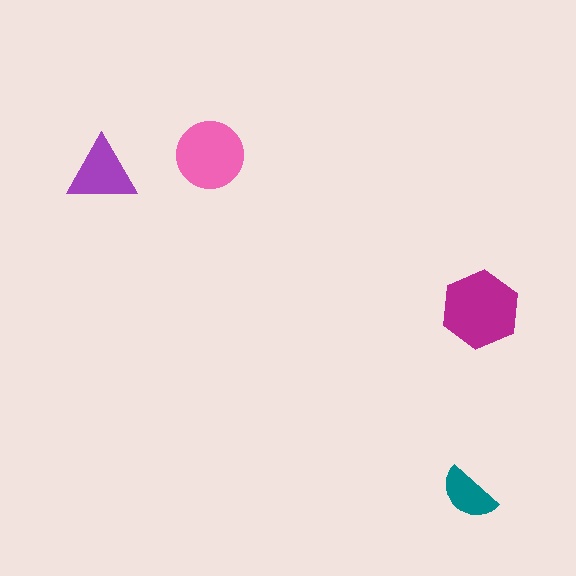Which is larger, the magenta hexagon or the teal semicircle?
The magenta hexagon.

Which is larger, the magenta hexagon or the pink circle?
The magenta hexagon.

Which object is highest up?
The pink circle is topmost.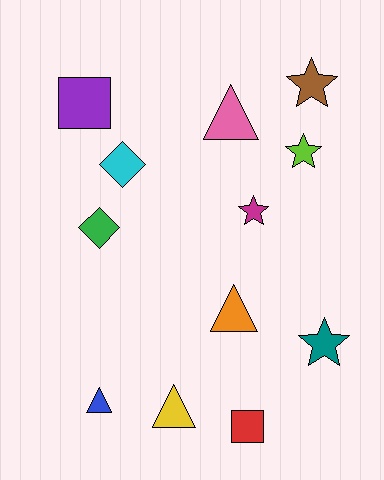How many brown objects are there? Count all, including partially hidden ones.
There is 1 brown object.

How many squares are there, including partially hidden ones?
There are 2 squares.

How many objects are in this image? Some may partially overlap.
There are 12 objects.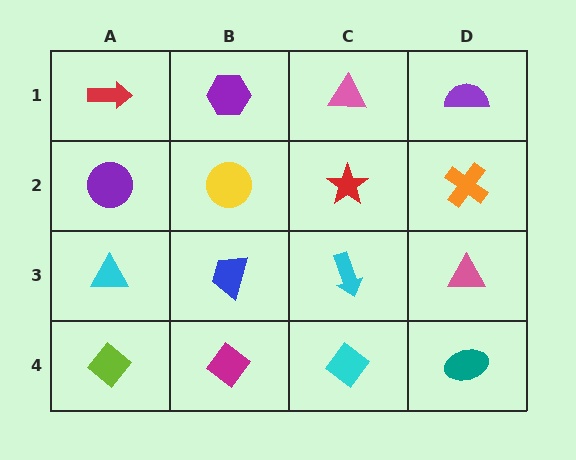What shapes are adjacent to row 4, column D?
A pink triangle (row 3, column D), a cyan diamond (row 4, column C).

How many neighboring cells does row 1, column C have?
3.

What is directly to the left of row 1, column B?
A red arrow.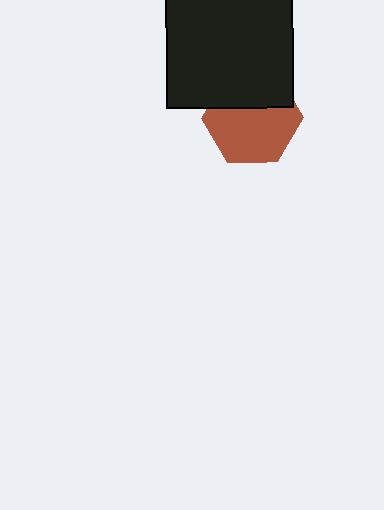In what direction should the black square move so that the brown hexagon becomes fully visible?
The black square should move up. That is the shortest direction to clear the overlap and leave the brown hexagon fully visible.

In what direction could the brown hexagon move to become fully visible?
The brown hexagon could move down. That would shift it out from behind the black square entirely.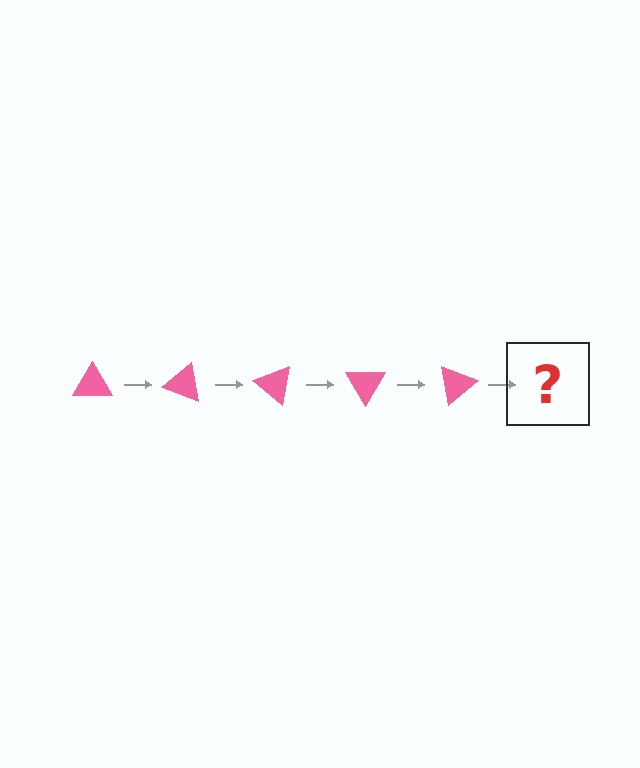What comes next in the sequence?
The next element should be a pink triangle rotated 100 degrees.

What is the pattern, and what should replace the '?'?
The pattern is that the triangle rotates 20 degrees each step. The '?' should be a pink triangle rotated 100 degrees.